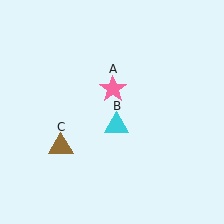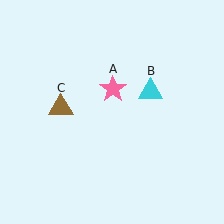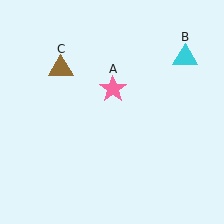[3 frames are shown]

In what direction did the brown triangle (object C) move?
The brown triangle (object C) moved up.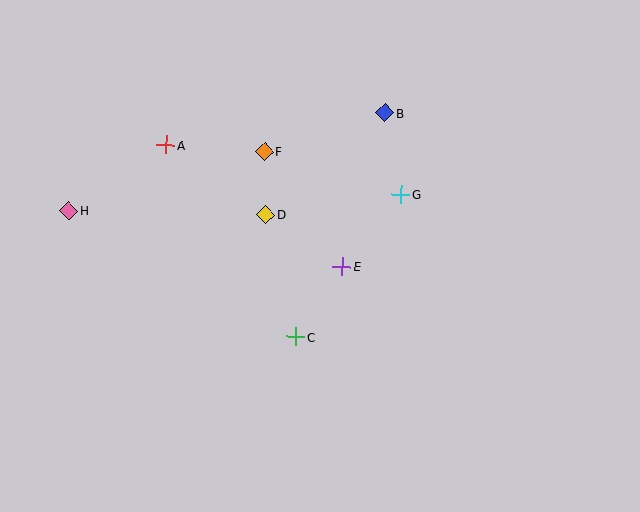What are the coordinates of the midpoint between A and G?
The midpoint between A and G is at (283, 169).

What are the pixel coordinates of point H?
Point H is at (69, 211).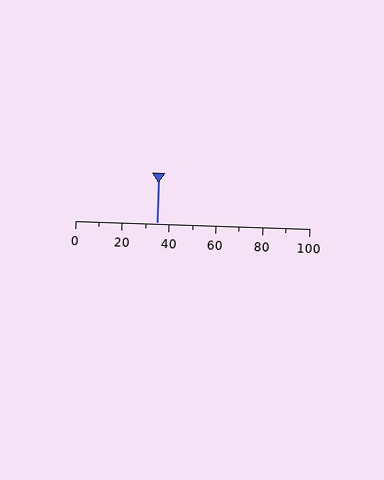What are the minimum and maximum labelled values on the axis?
The axis runs from 0 to 100.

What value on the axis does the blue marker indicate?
The marker indicates approximately 35.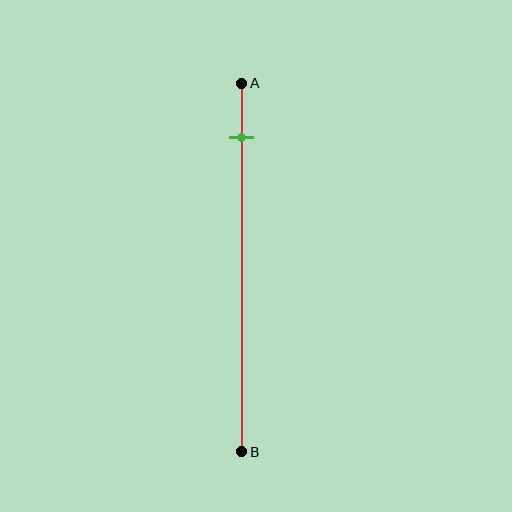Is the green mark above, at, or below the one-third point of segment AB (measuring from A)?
The green mark is above the one-third point of segment AB.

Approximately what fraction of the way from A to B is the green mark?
The green mark is approximately 15% of the way from A to B.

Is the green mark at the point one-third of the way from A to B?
No, the mark is at about 15% from A, not at the 33% one-third point.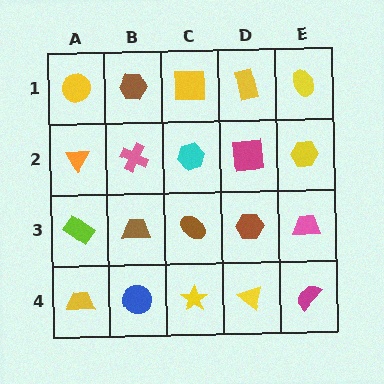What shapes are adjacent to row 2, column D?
A yellow rectangle (row 1, column D), a brown hexagon (row 3, column D), a cyan hexagon (row 2, column C), a yellow hexagon (row 2, column E).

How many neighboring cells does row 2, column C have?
4.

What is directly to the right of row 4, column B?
A yellow star.